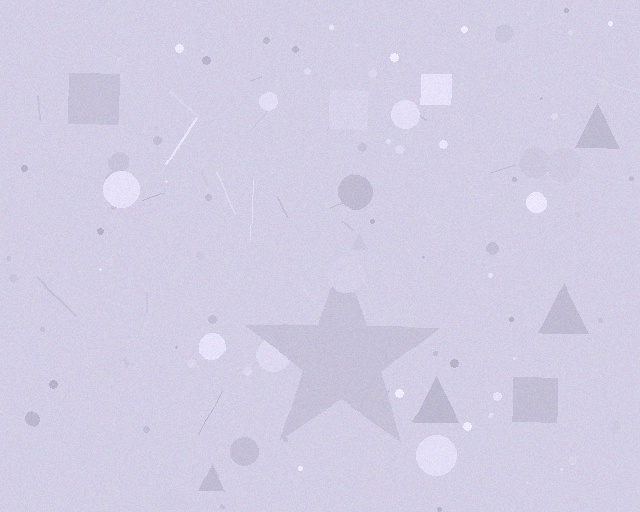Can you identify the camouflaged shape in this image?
The camouflaged shape is a star.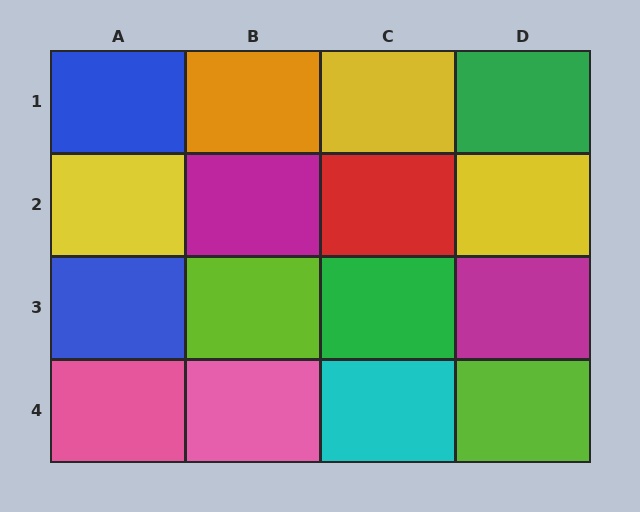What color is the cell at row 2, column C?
Red.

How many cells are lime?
2 cells are lime.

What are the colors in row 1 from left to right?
Blue, orange, yellow, green.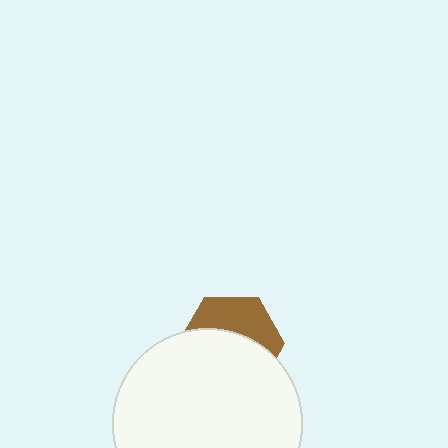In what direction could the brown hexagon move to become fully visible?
The brown hexagon could move up. That would shift it out from behind the white circle entirely.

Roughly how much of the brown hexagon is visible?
A small part of it is visible (roughly 39%).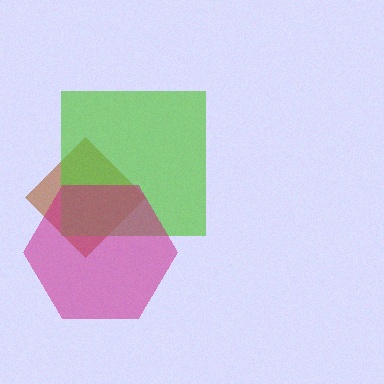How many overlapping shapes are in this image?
There are 3 overlapping shapes in the image.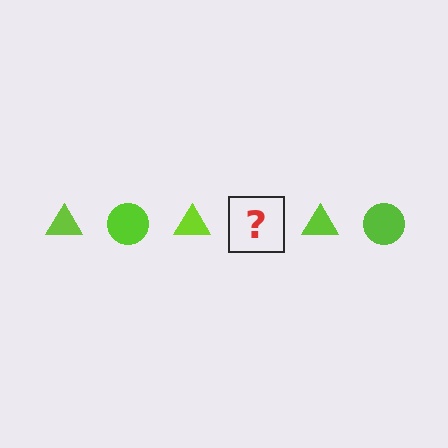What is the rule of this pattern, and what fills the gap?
The rule is that the pattern cycles through triangle, circle shapes in lime. The gap should be filled with a lime circle.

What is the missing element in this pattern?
The missing element is a lime circle.